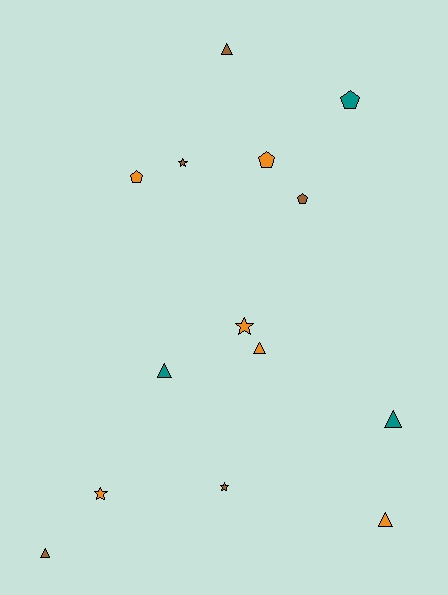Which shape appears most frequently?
Triangle, with 6 objects.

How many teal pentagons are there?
There is 1 teal pentagon.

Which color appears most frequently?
Orange, with 6 objects.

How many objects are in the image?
There are 14 objects.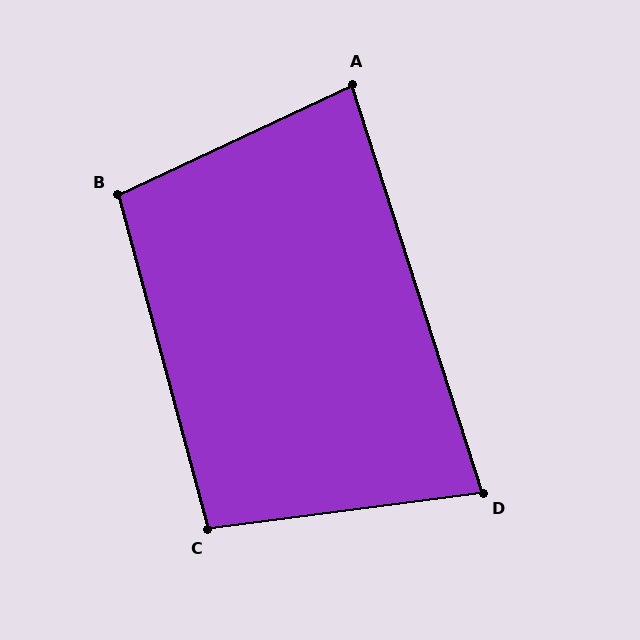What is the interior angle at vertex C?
Approximately 97 degrees (obtuse).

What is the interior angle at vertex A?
Approximately 83 degrees (acute).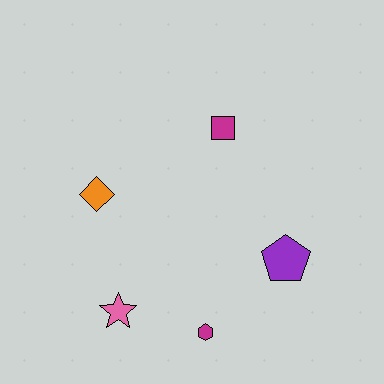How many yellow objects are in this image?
There are no yellow objects.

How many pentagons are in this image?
There is 1 pentagon.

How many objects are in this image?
There are 5 objects.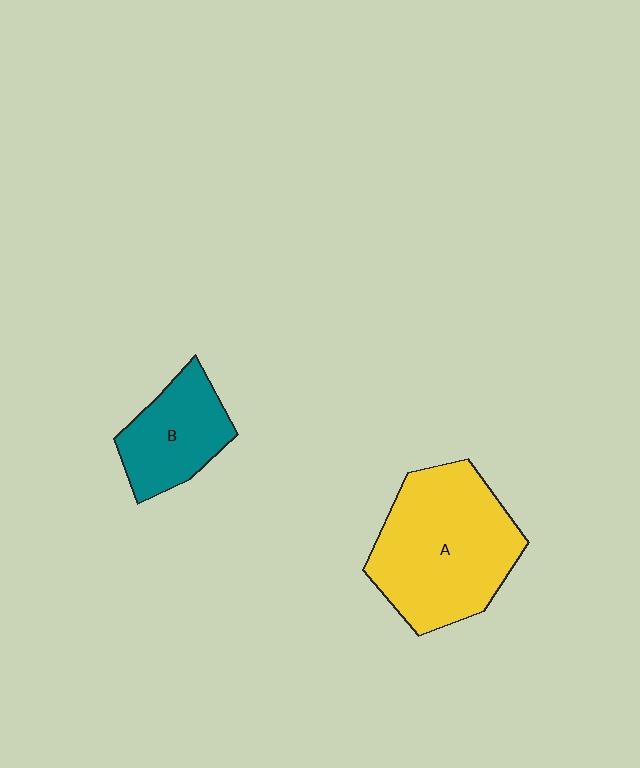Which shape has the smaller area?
Shape B (teal).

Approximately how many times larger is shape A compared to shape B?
Approximately 1.9 times.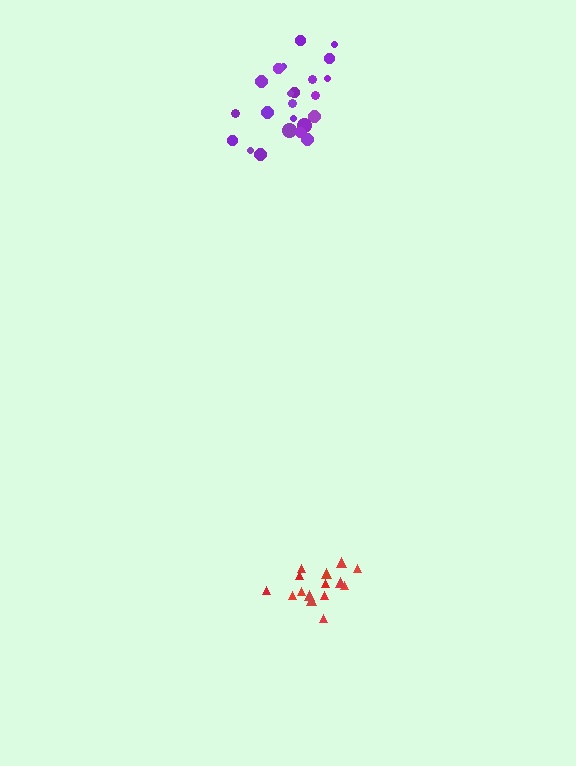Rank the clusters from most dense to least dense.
red, purple.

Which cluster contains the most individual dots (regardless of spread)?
Purple (23).